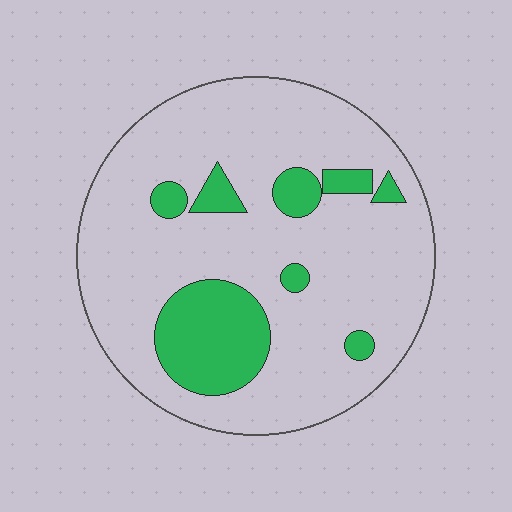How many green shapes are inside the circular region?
8.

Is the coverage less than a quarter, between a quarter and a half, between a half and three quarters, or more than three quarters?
Less than a quarter.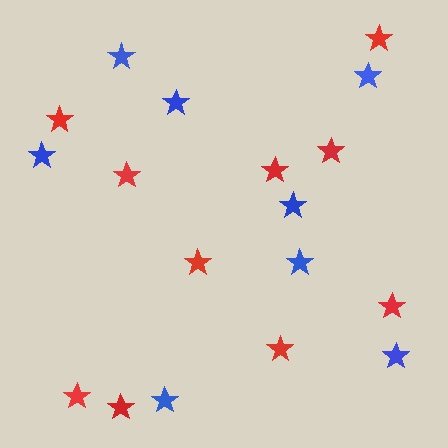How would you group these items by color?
There are 2 groups: one group of blue stars (8) and one group of red stars (10).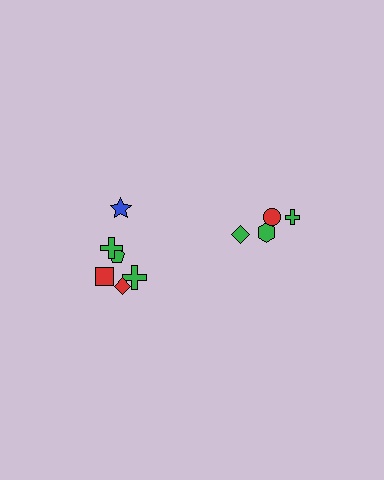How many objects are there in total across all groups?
There are 10 objects.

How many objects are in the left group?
There are 6 objects.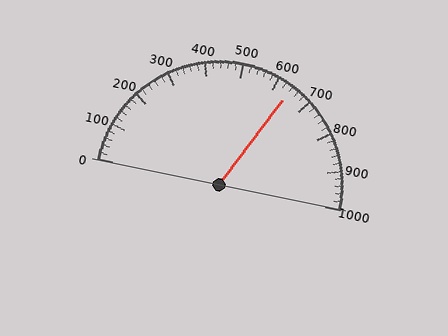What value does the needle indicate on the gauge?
The needle indicates approximately 640.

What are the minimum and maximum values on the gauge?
The gauge ranges from 0 to 1000.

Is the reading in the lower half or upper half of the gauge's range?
The reading is in the upper half of the range (0 to 1000).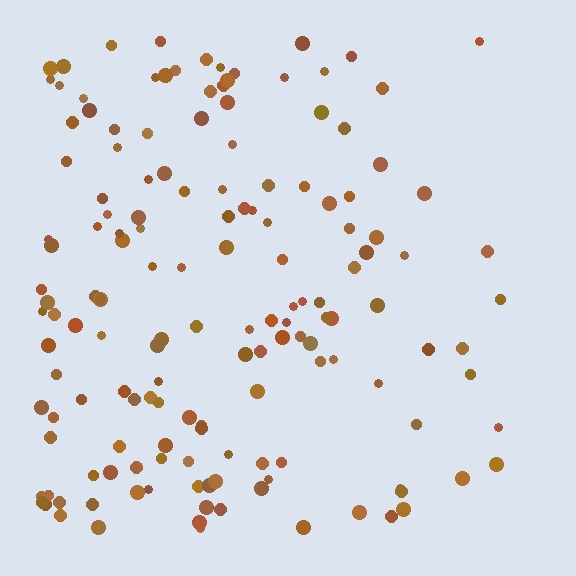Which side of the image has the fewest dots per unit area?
The right.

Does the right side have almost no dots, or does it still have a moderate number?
Still a moderate number, just noticeably fewer than the left.